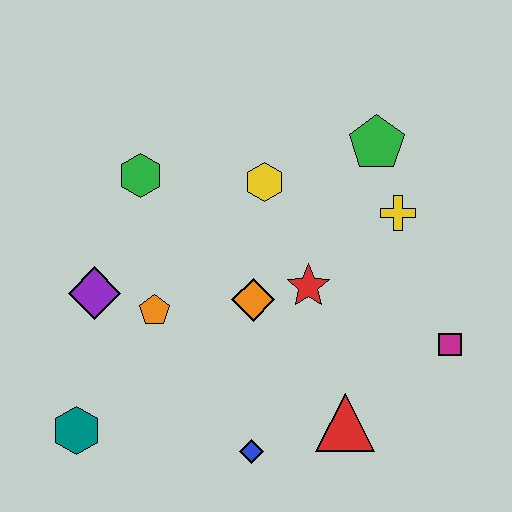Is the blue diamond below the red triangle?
Yes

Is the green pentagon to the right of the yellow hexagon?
Yes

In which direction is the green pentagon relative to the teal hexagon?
The green pentagon is to the right of the teal hexagon.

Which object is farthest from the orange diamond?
The teal hexagon is farthest from the orange diamond.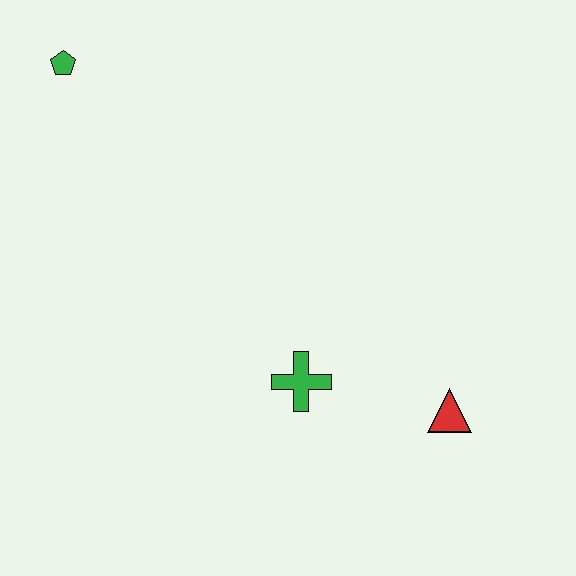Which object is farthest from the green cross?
The green pentagon is farthest from the green cross.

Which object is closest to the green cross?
The red triangle is closest to the green cross.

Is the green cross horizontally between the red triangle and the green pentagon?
Yes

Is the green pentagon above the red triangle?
Yes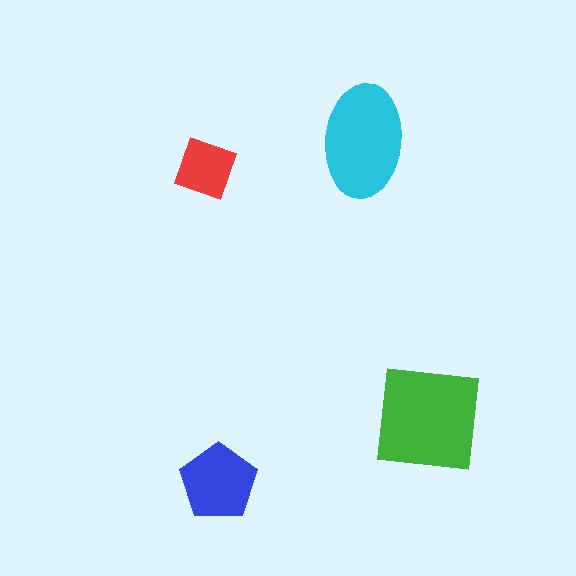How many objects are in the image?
There are 4 objects in the image.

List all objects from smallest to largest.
The red square, the blue pentagon, the cyan ellipse, the green square.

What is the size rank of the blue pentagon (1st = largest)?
3rd.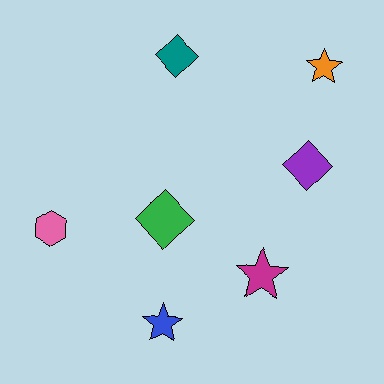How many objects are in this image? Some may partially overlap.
There are 7 objects.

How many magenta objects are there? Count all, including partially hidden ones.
There is 1 magenta object.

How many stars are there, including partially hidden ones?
There are 3 stars.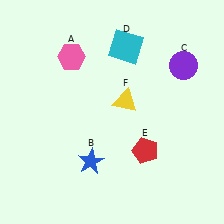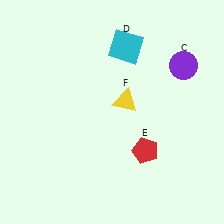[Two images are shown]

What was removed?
The blue star (B), the pink hexagon (A) were removed in Image 2.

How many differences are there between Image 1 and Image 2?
There are 2 differences between the two images.